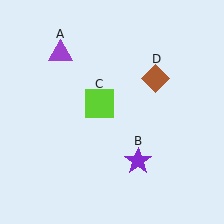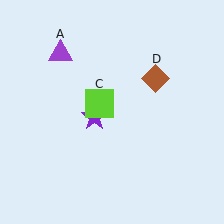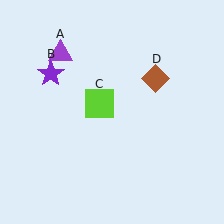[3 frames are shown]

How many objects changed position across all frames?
1 object changed position: purple star (object B).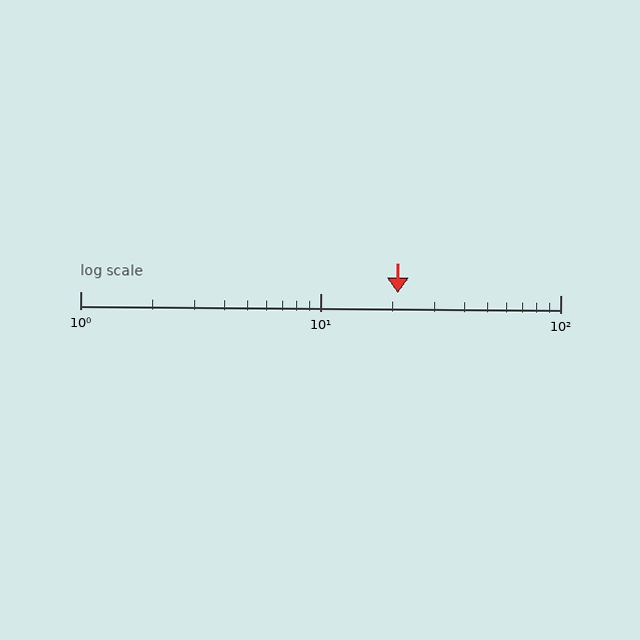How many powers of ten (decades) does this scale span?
The scale spans 2 decades, from 1 to 100.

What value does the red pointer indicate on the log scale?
The pointer indicates approximately 21.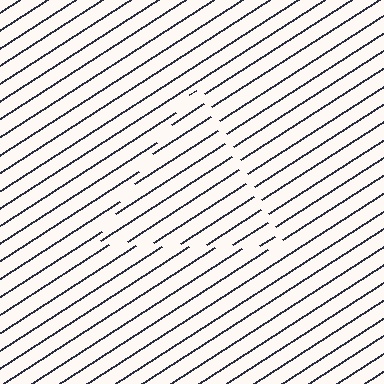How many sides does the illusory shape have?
3 sides — the line-ends trace a triangle.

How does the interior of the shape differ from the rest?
The interior of the shape contains the same grating, shifted by half a period — the contour is defined by the phase discontinuity where line-ends from the inner and outer gratings abut.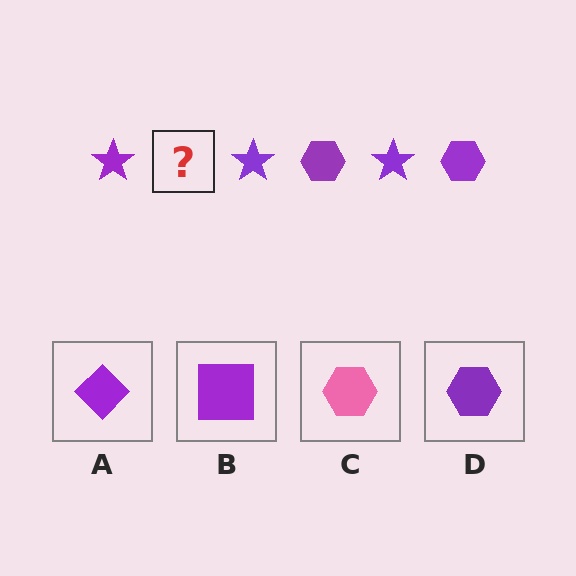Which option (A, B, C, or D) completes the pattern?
D.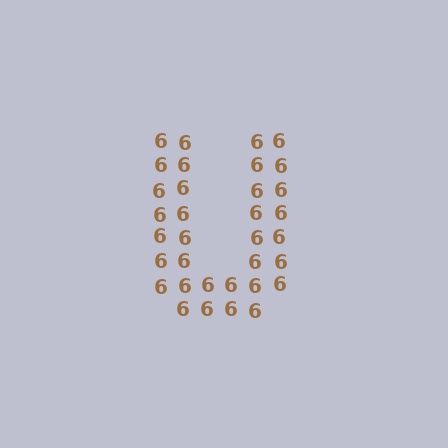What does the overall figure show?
The overall figure shows the letter U.